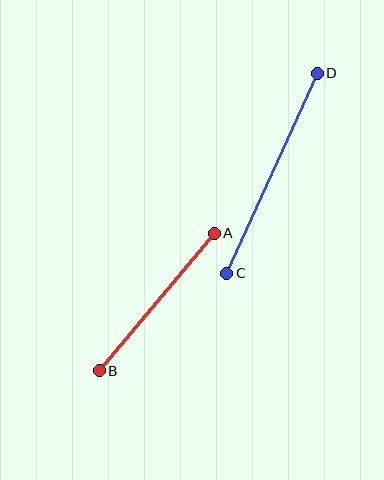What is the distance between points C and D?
The distance is approximately 220 pixels.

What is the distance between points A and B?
The distance is approximately 179 pixels.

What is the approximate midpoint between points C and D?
The midpoint is at approximately (272, 173) pixels.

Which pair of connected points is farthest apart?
Points C and D are farthest apart.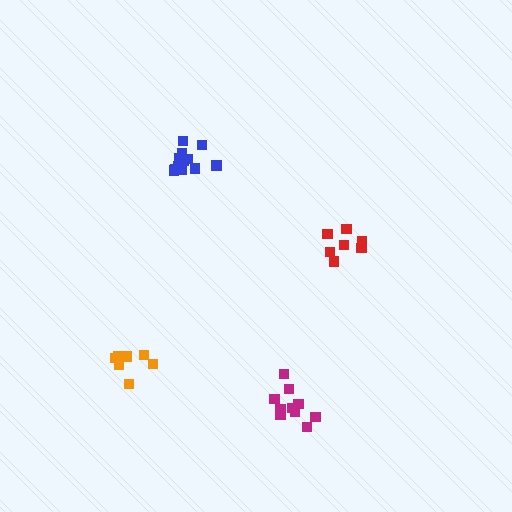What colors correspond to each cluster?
The clusters are colored: orange, magenta, blue, red.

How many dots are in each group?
Group 1: 7 dots, Group 2: 10 dots, Group 3: 12 dots, Group 4: 7 dots (36 total).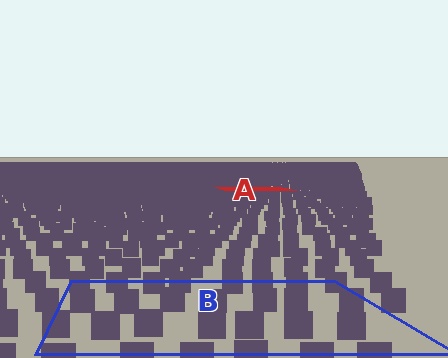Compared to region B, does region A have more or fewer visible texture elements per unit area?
Region A has more texture elements per unit area — they are packed more densely because it is farther away.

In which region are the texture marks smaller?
The texture marks are smaller in region A, because it is farther away.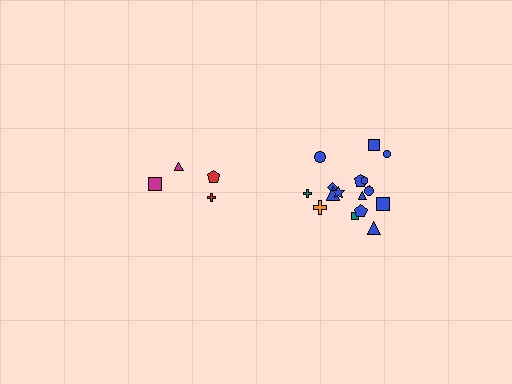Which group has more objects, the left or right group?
The right group.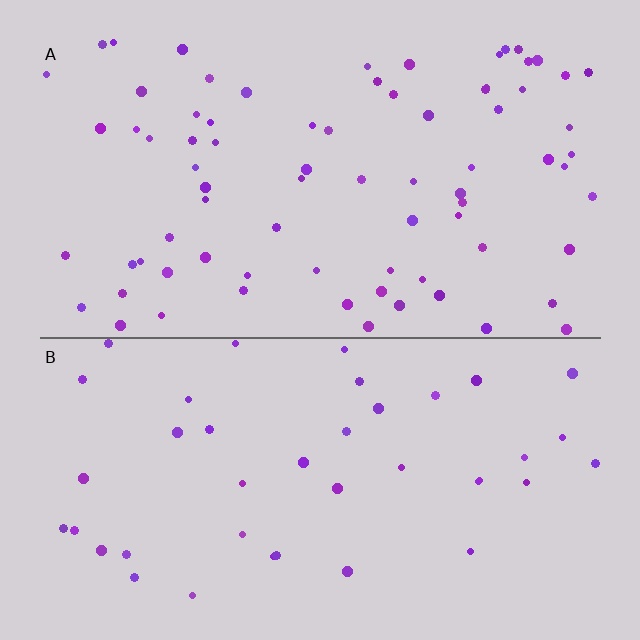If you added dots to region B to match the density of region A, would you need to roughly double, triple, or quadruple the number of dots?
Approximately double.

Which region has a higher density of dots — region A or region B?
A (the top).